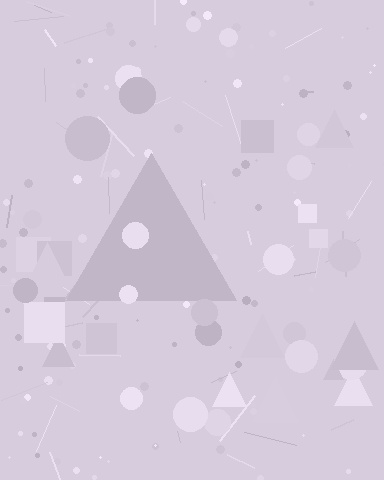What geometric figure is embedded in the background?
A triangle is embedded in the background.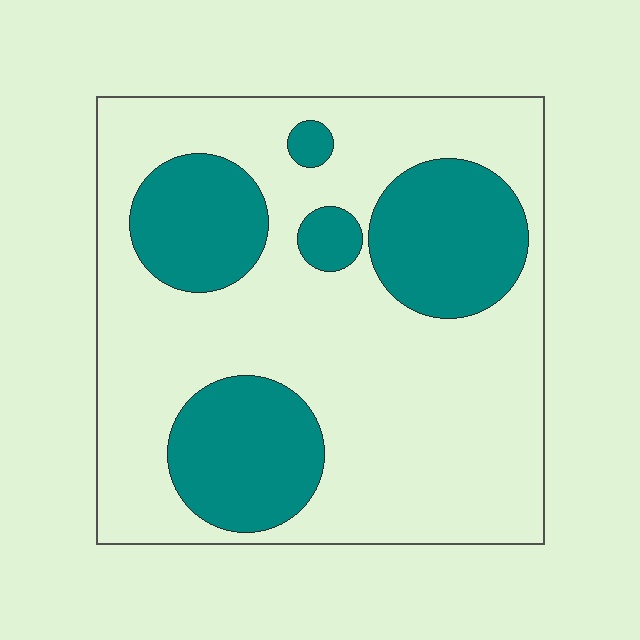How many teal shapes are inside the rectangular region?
5.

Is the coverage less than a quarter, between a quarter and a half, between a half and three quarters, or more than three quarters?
Between a quarter and a half.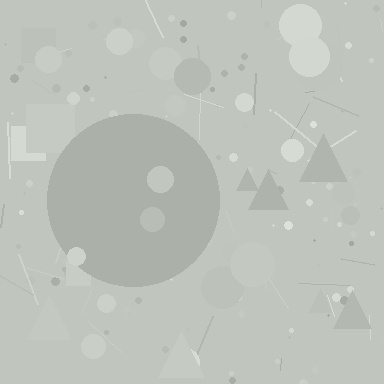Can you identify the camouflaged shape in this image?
The camouflaged shape is a circle.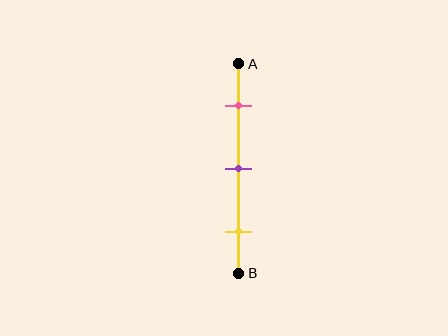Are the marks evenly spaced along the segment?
Yes, the marks are approximately evenly spaced.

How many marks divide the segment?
There are 3 marks dividing the segment.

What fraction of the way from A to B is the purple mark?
The purple mark is approximately 50% (0.5) of the way from A to B.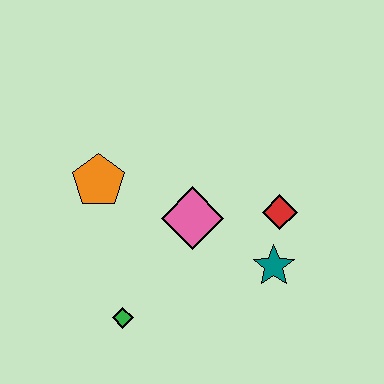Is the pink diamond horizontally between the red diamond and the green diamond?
Yes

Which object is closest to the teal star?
The red diamond is closest to the teal star.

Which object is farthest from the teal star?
The orange pentagon is farthest from the teal star.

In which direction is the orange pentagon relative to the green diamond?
The orange pentagon is above the green diamond.